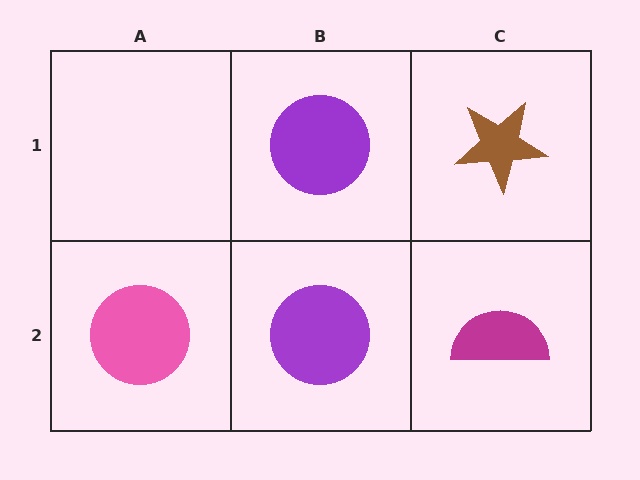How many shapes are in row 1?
2 shapes.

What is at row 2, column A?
A pink circle.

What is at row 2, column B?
A purple circle.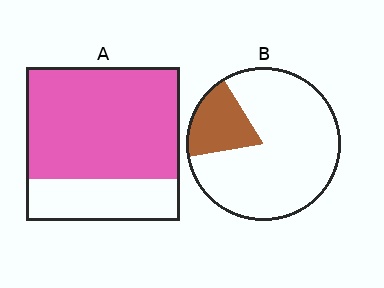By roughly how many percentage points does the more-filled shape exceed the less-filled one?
By roughly 55 percentage points (A over B).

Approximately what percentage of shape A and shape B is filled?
A is approximately 75% and B is approximately 20%.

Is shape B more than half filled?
No.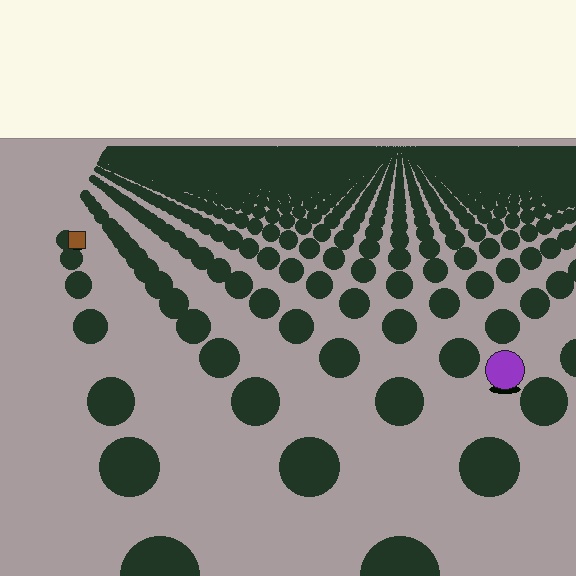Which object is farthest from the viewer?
The brown square is farthest from the viewer. It appears smaller and the ground texture around it is denser.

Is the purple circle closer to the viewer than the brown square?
Yes. The purple circle is closer — you can tell from the texture gradient: the ground texture is coarser near it.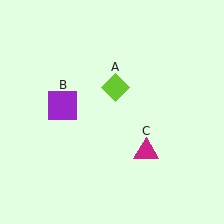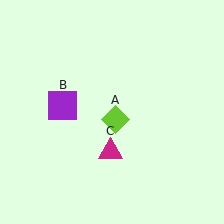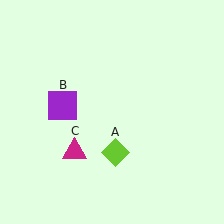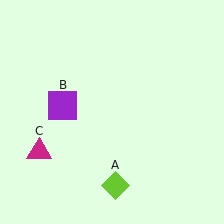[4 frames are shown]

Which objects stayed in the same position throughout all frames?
Purple square (object B) remained stationary.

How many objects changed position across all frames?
2 objects changed position: lime diamond (object A), magenta triangle (object C).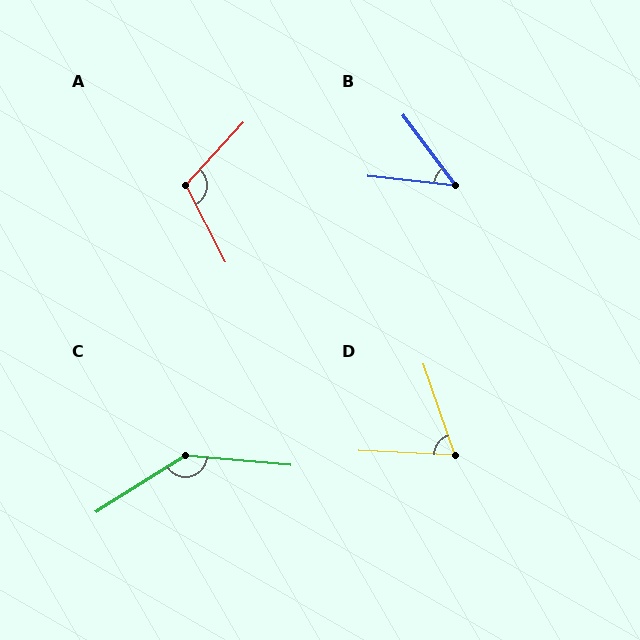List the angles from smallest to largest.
B (47°), D (68°), A (110°), C (142°).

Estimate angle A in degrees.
Approximately 110 degrees.